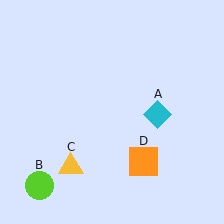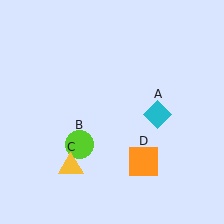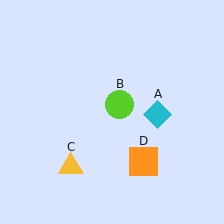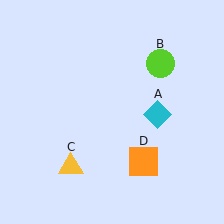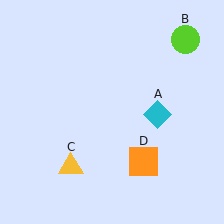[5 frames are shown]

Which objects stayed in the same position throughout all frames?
Cyan diamond (object A) and yellow triangle (object C) and orange square (object D) remained stationary.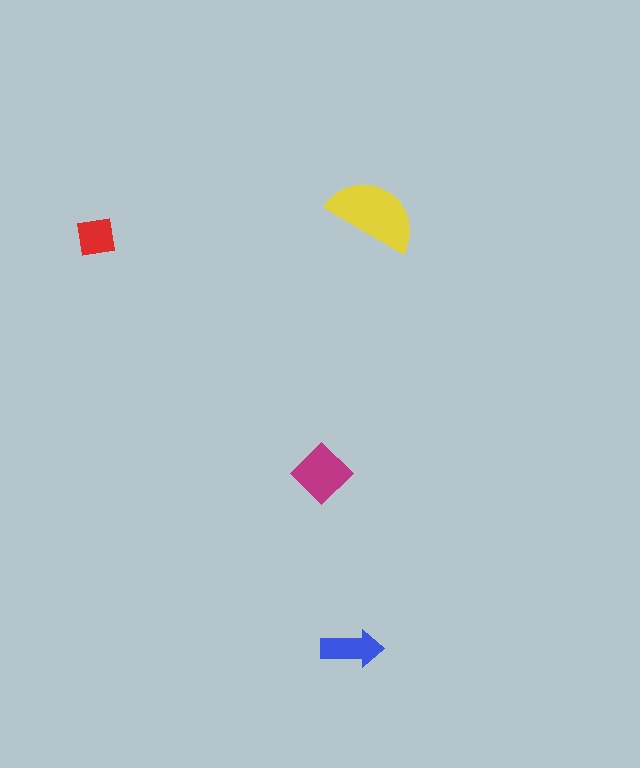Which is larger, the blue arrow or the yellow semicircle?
The yellow semicircle.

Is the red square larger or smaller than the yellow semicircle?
Smaller.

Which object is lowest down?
The blue arrow is bottommost.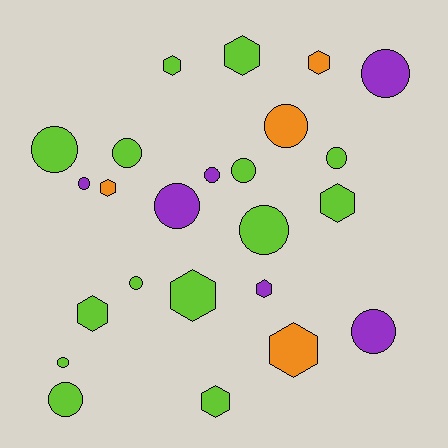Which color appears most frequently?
Lime, with 14 objects.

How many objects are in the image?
There are 24 objects.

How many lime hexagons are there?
There are 6 lime hexagons.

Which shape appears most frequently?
Circle, with 14 objects.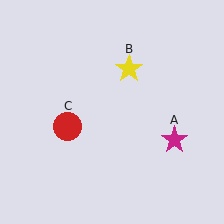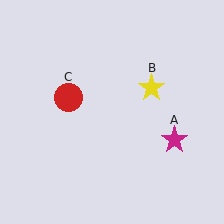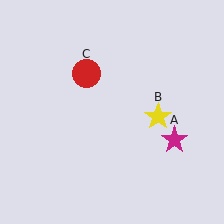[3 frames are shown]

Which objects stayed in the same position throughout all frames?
Magenta star (object A) remained stationary.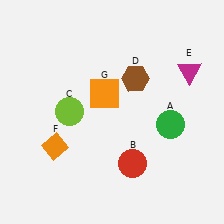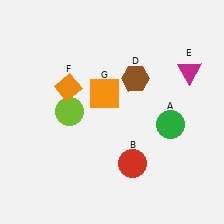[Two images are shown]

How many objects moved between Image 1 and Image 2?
1 object moved between the two images.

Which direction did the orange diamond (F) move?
The orange diamond (F) moved up.